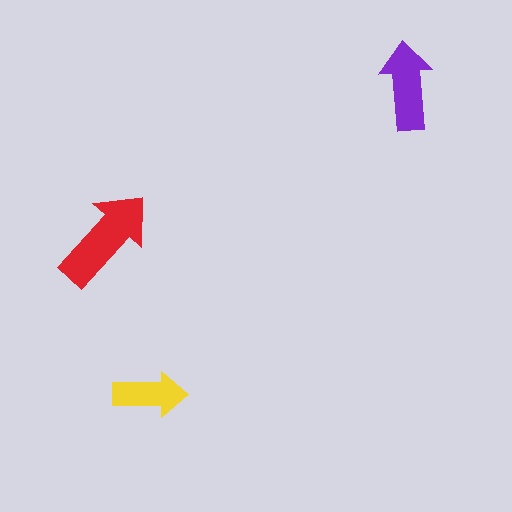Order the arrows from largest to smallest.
the red one, the purple one, the yellow one.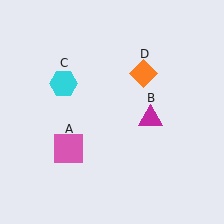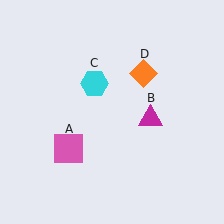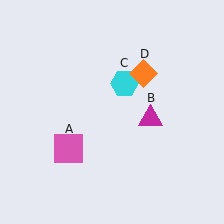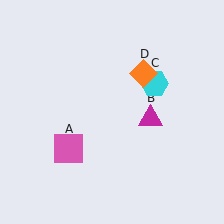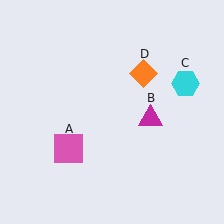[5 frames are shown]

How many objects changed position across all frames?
1 object changed position: cyan hexagon (object C).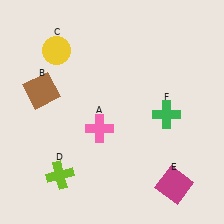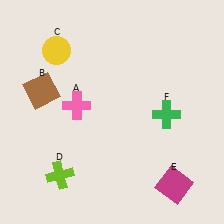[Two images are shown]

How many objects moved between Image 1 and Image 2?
1 object moved between the two images.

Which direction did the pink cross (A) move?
The pink cross (A) moved left.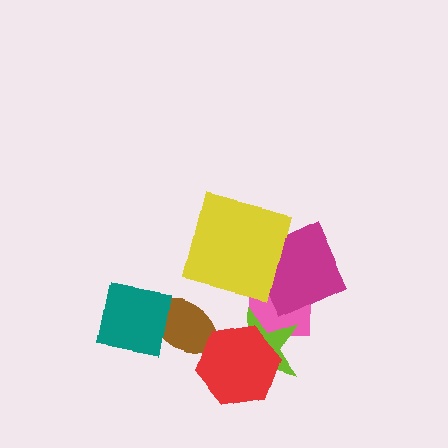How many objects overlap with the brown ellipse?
2 objects overlap with the brown ellipse.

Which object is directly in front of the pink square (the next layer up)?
The magenta square is directly in front of the pink square.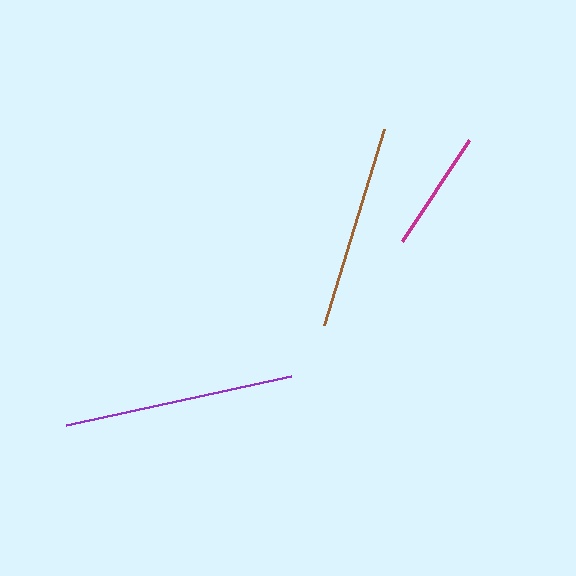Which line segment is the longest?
The purple line is the longest at approximately 231 pixels.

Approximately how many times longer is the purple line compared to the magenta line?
The purple line is approximately 1.9 times the length of the magenta line.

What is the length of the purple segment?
The purple segment is approximately 231 pixels long.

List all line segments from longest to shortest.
From longest to shortest: purple, brown, magenta.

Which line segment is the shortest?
The magenta line is the shortest at approximately 121 pixels.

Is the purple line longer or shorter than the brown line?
The purple line is longer than the brown line.